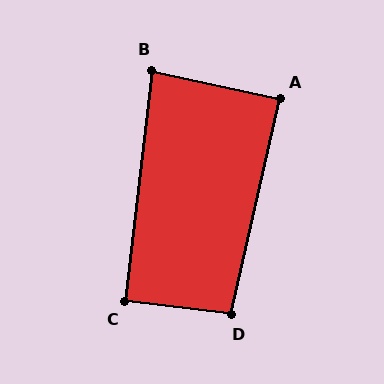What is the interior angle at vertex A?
Approximately 90 degrees (approximately right).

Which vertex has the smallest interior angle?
B, at approximately 84 degrees.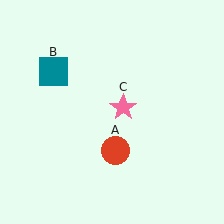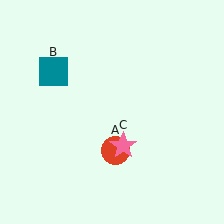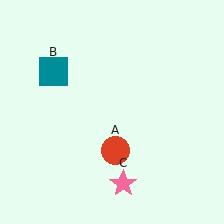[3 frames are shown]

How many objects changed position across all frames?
1 object changed position: pink star (object C).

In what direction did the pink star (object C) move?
The pink star (object C) moved down.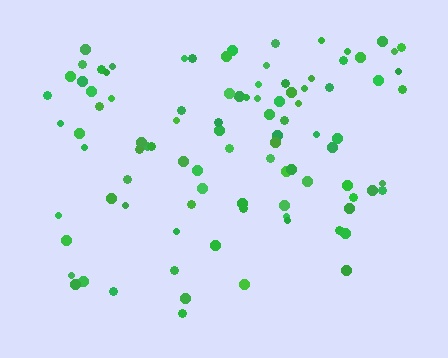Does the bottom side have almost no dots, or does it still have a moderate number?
Still a moderate number, just noticeably fewer than the top.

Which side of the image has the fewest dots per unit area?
The bottom.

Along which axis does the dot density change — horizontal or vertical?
Vertical.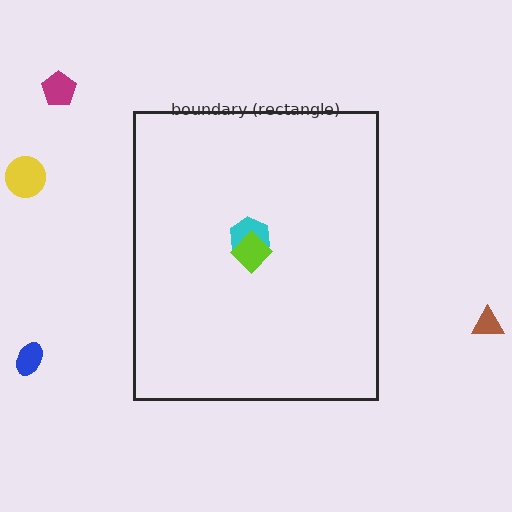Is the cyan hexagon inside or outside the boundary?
Inside.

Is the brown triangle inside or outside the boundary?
Outside.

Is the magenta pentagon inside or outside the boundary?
Outside.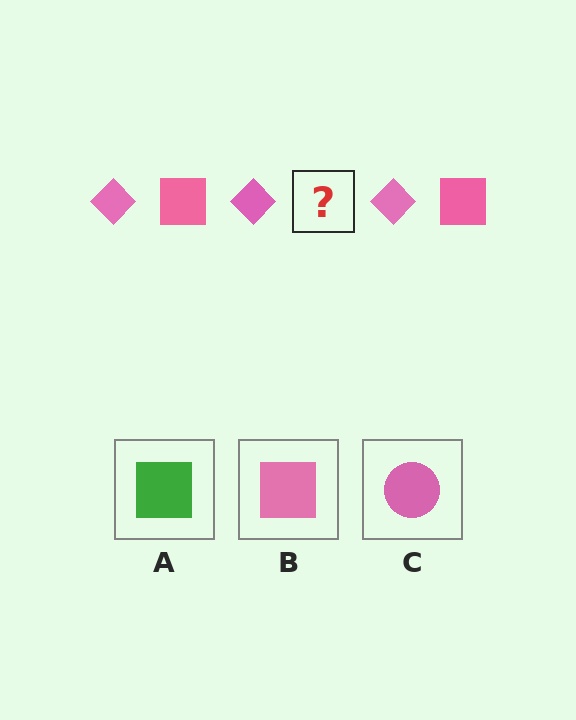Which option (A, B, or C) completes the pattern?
B.